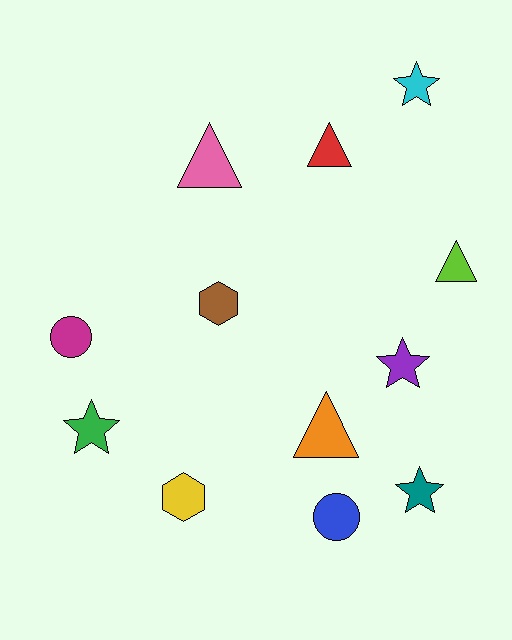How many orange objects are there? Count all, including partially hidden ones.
There is 1 orange object.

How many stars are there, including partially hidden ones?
There are 4 stars.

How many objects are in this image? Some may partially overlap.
There are 12 objects.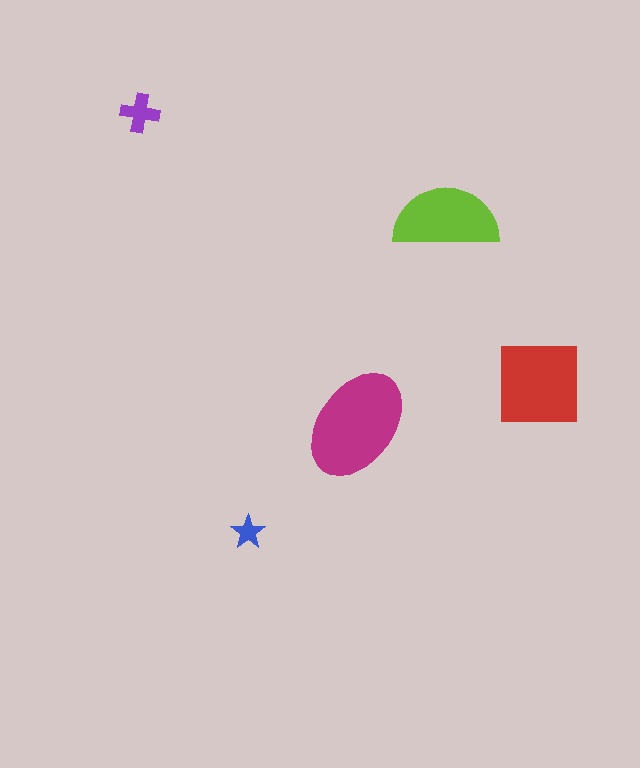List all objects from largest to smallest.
The magenta ellipse, the red square, the lime semicircle, the purple cross, the blue star.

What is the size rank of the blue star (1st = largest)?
5th.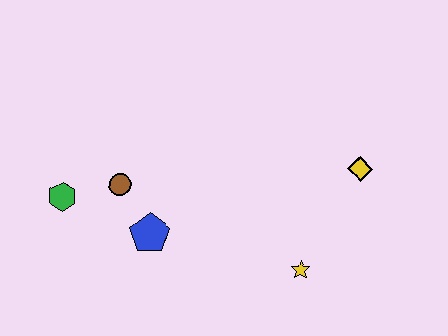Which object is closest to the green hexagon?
The brown circle is closest to the green hexagon.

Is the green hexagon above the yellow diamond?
No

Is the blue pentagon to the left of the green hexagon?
No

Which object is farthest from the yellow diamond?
The green hexagon is farthest from the yellow diamond.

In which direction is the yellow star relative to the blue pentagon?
The yellow star is to the right of the blue pentagon.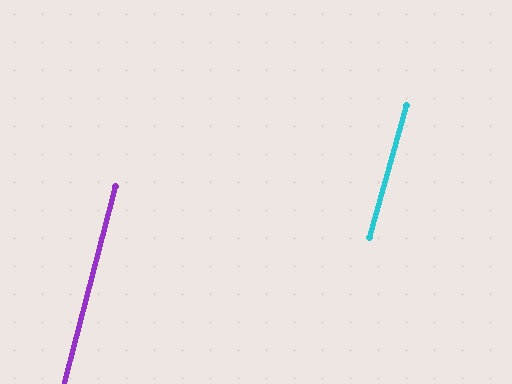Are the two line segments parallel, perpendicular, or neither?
Parallel — their directions differ by only 1.1°.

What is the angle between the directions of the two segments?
Approximately 1 degree.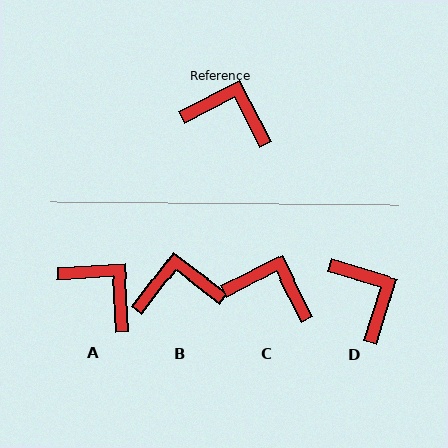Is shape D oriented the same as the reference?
No, it is off by about 44 degrees.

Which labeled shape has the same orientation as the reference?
C.